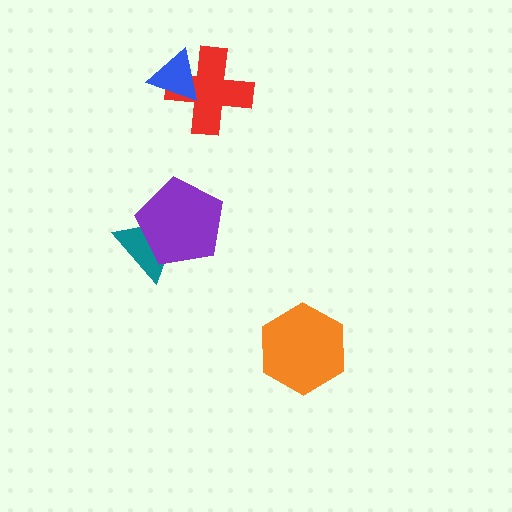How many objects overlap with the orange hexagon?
0 objects overlap with the orange hexagon.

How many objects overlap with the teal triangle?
1 object overlaps with the teal triangle.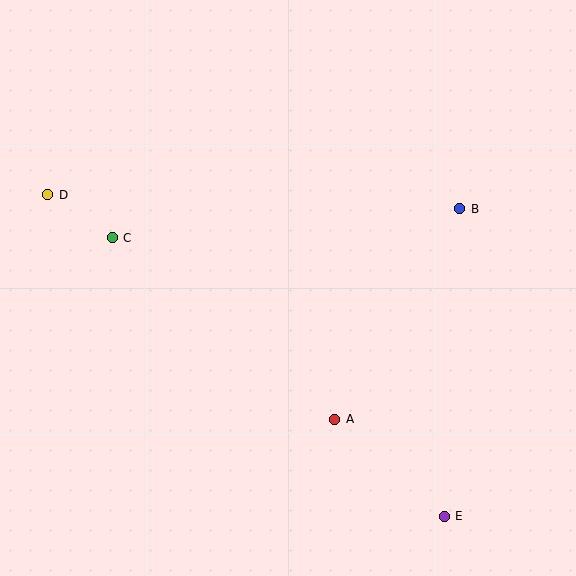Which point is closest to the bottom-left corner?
Point C is closest to the bottom-left corner.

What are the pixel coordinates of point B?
Point B is at (460, 209).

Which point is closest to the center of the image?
Point A at (335, 419) is closest to the center.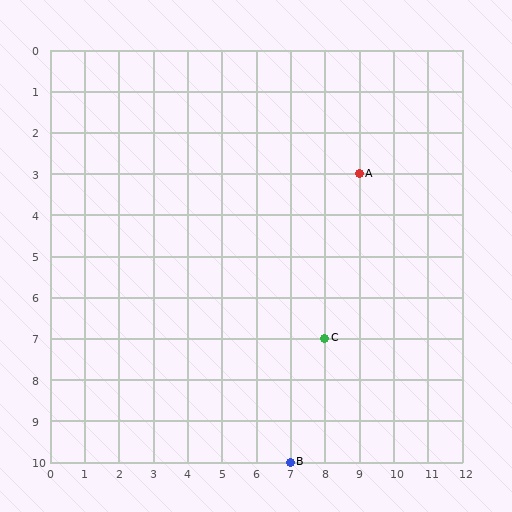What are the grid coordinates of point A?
Point A is at grid coordinates (9, 3).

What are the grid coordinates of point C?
Point C is at grid coordinates (8, 7).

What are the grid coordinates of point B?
Point B is at grid coordinates (7, 10).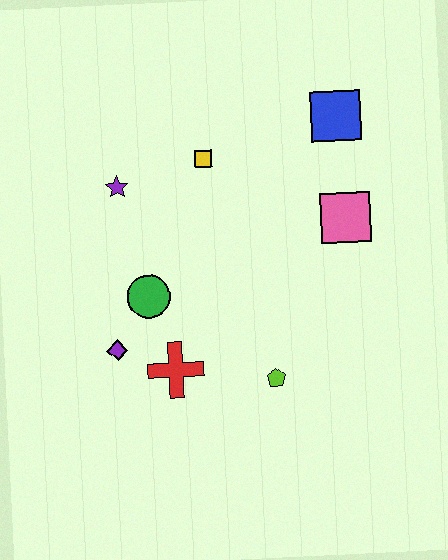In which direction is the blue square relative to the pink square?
The blue square is above the pink square.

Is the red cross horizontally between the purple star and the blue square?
Yes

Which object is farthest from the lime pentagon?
The blue square is farthest from the lime pentagon.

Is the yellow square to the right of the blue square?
No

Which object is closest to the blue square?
The pink square is closest to the blue square.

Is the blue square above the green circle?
Yes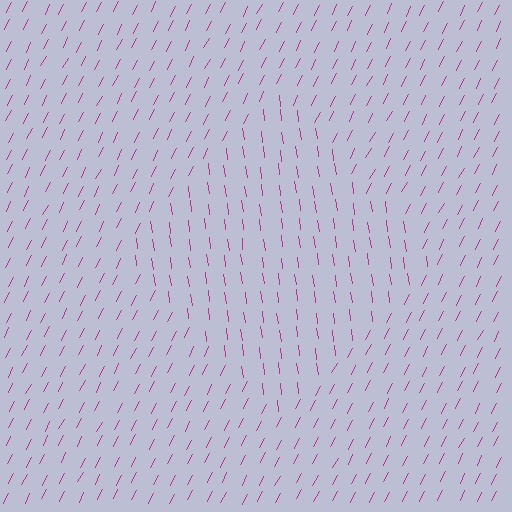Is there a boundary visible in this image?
Yes, there is a texture boundary formed by a change in line orientation.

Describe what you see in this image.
The image is filled with small magenta line segments. A diamond region in the image has lines oriented differently from the surrounding lines, creating a visible texture boundary.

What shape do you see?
I see a diamond.